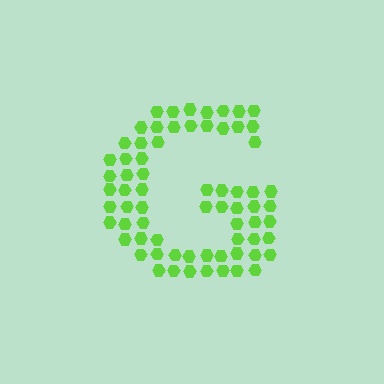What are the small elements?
The small elements are hexagons.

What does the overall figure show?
The overall figure shows the letter G.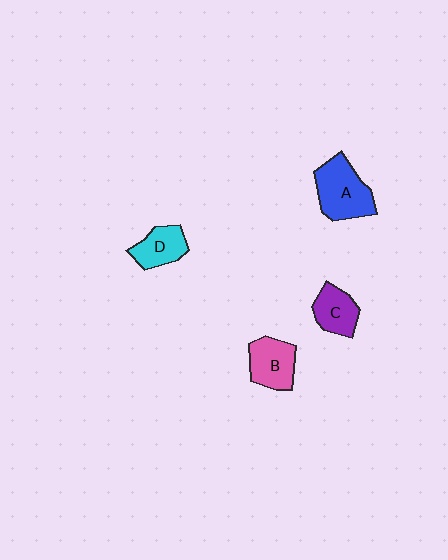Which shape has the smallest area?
Shape D (cyan).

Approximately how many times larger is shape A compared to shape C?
Approximately 1.6 times.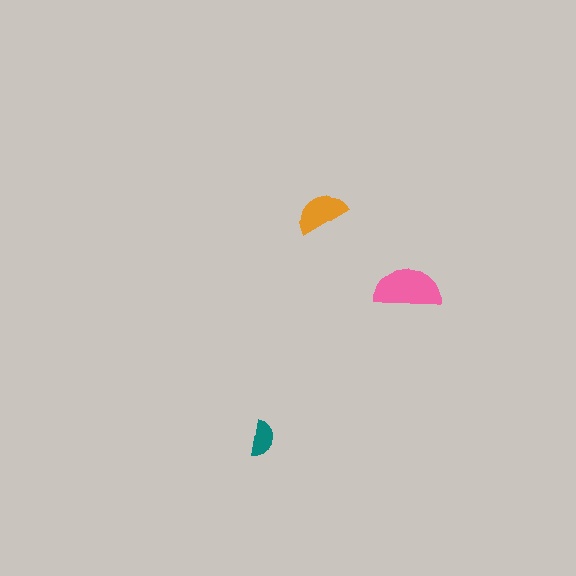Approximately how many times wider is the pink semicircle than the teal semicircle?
About 2 times wider.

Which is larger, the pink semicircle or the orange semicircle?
The pink one.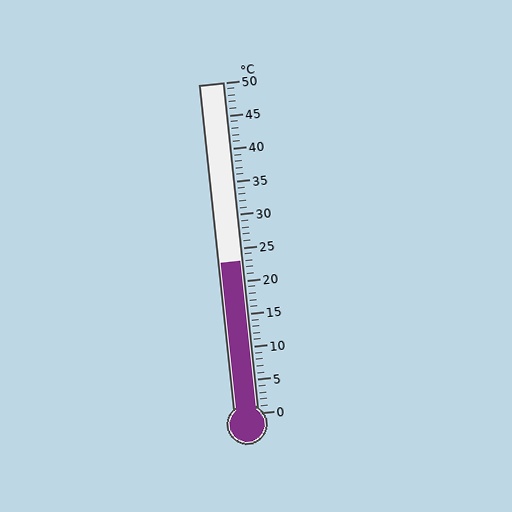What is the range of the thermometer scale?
The thermometer scale ranges from 0°C to 50°C.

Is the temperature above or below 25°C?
The temperature is below 25°C.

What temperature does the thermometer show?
The thermometer shows approximately 23°C.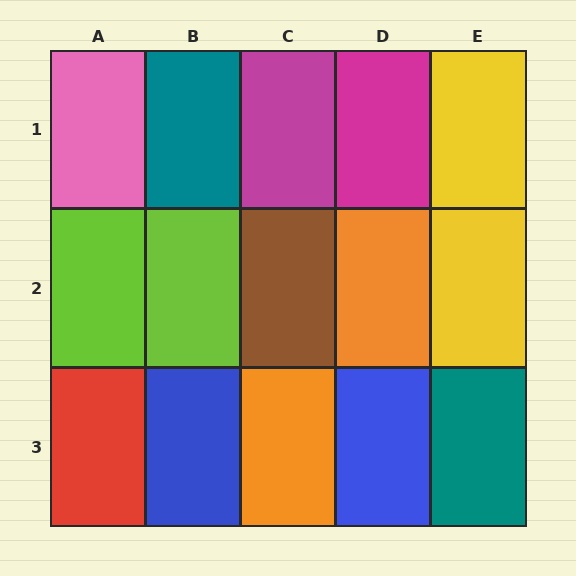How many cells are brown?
1 cell is brown.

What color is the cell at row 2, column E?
Yellow.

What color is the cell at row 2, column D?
Orange.